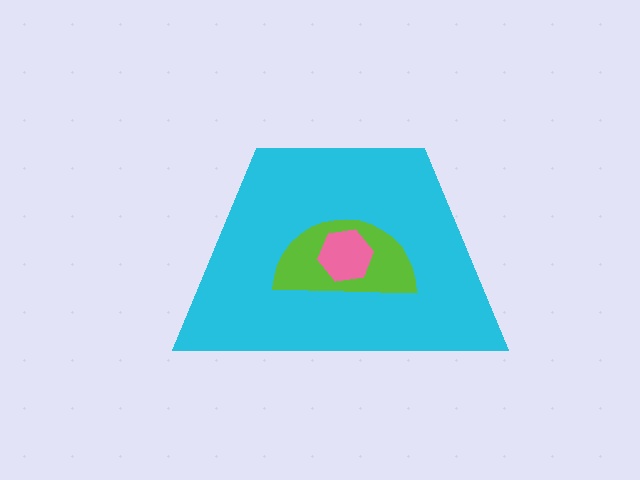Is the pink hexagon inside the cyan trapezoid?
Yes.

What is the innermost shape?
The pink hexagon.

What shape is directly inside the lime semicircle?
The pink hexagon.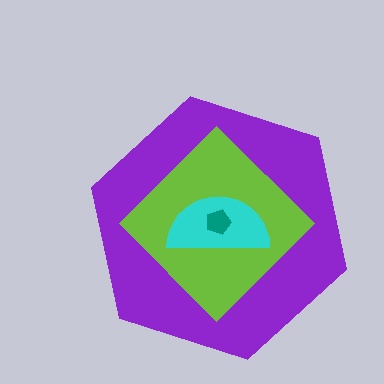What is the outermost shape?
The purple hexagon.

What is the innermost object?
The teal pentagon.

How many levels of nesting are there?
4.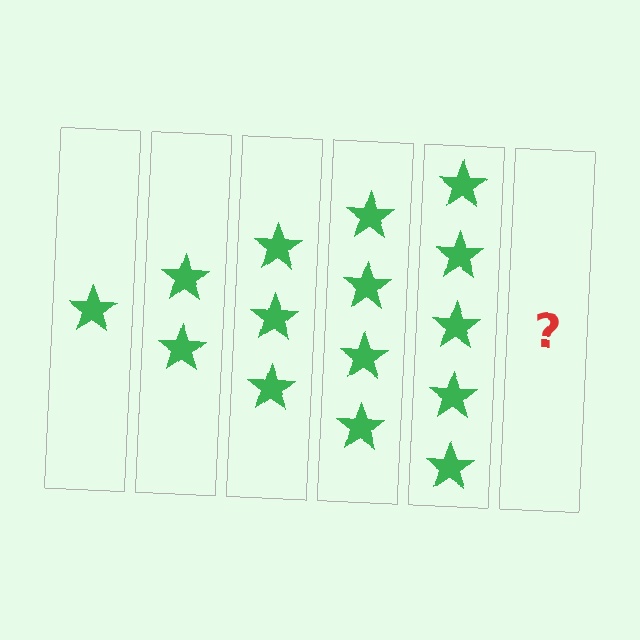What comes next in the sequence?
The next element should be 6 stars.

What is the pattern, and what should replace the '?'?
The pattern is that each step adds one more star. The '?' should be 6 stars.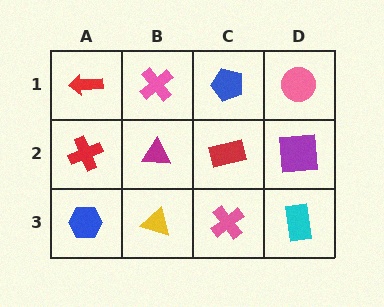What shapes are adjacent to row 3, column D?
A purple square (row 2, column D), a pink cross (row 3, column C).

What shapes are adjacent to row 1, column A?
A red cross (row 2, column A), a pink cross (row 1, column B).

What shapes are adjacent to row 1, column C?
A red rectangle (row 2, column C), a pink cross (row 1, column B), a pink circle (row 1, column D).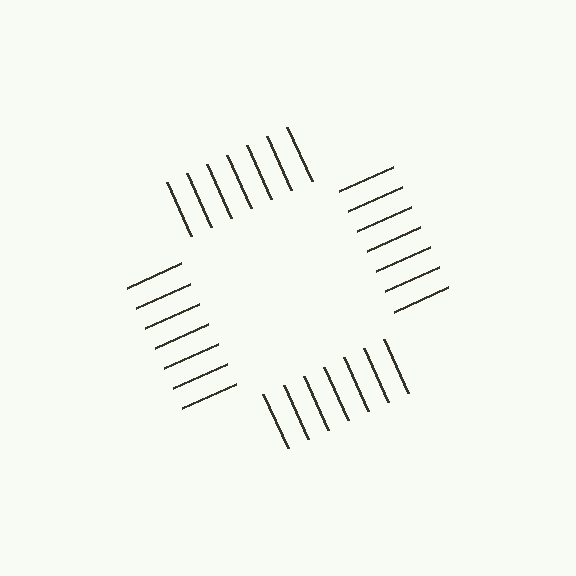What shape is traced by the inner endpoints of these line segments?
An illusory square — the line segments terminate on its edges but no continuous stroke is drawn.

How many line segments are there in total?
28 — 7 along each of the 4 edges.